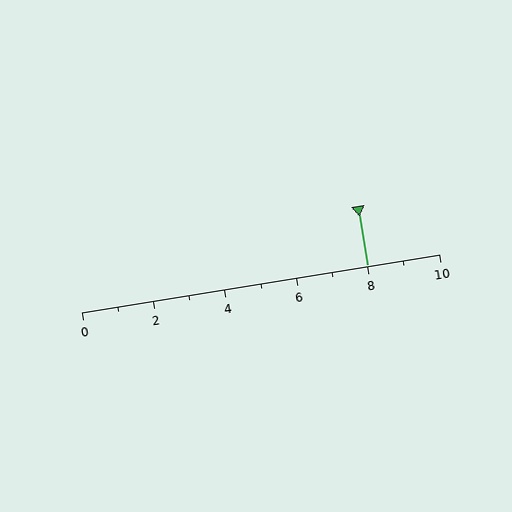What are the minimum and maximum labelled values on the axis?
The axis runs from 0 to 10.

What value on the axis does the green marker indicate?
The marker indicates approximately 8.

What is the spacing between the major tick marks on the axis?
The major ticks are spaced 2 apart.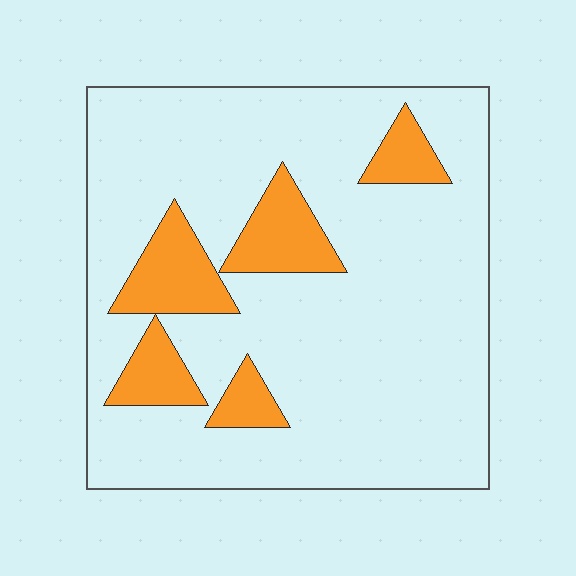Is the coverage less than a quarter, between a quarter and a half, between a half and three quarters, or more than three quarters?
Less than a quarter.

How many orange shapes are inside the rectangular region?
5.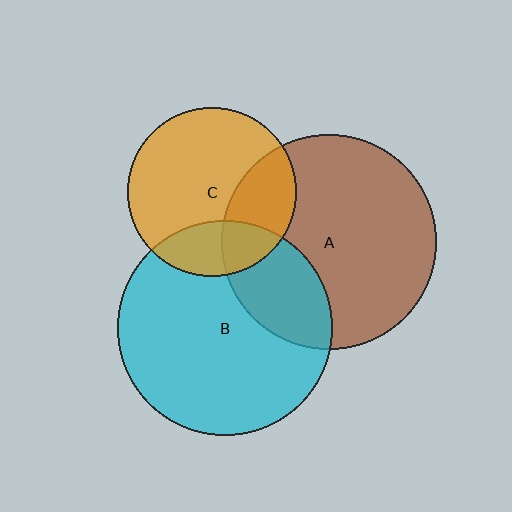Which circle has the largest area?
Circle A (brown).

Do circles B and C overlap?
Yes.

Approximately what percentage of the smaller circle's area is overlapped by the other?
Approximately 25%.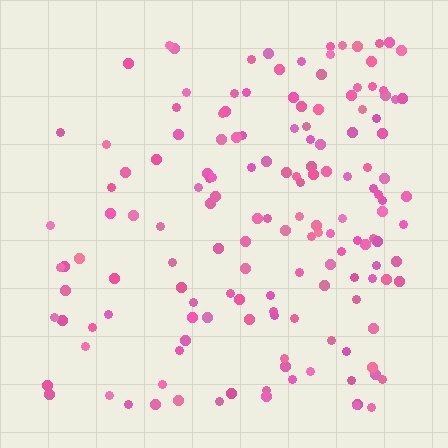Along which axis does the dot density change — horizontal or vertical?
Horizontal.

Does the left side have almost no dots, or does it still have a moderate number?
Still a moderate number, just noticeably fewer than the right.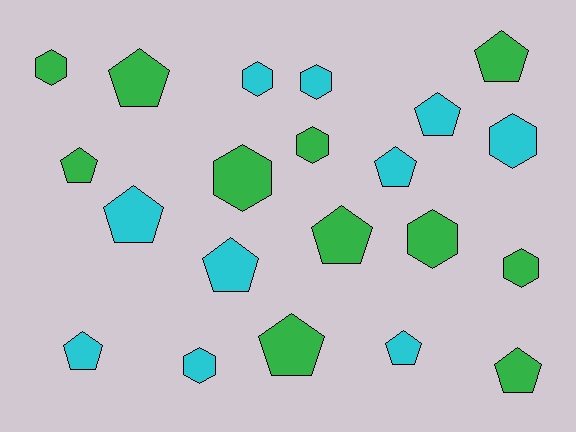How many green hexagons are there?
There are 5 green hexagons.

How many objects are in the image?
There are 21 objects.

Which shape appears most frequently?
Pentagon, with 12 objects.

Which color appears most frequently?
Green, with 11 objects.